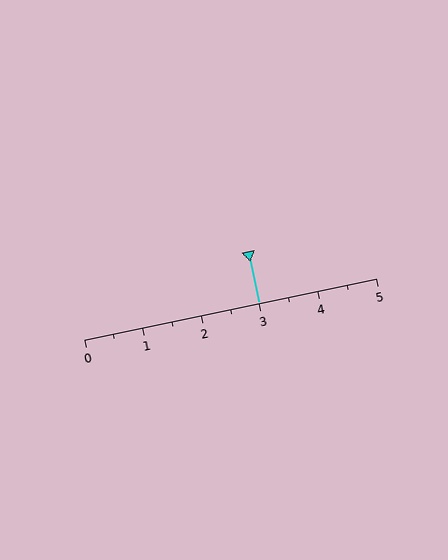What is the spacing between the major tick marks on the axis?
The major ticks are spaced 1 apart.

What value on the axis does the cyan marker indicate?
The marker indicates approximately 3.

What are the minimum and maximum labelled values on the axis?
The axis runs from 0 to 5.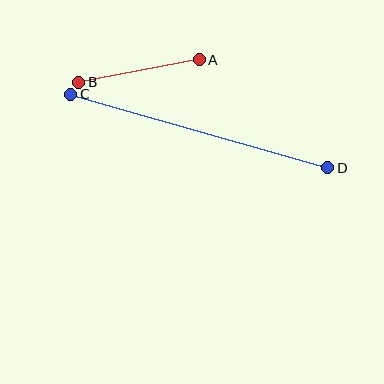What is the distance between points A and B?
The distance is approximately 123 pixels.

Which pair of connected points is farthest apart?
Points C and D are farthest apart.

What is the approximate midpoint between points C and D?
The midpoint is at approximately (199, 131) pixels.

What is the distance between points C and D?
The distance is approximately 267 pixels.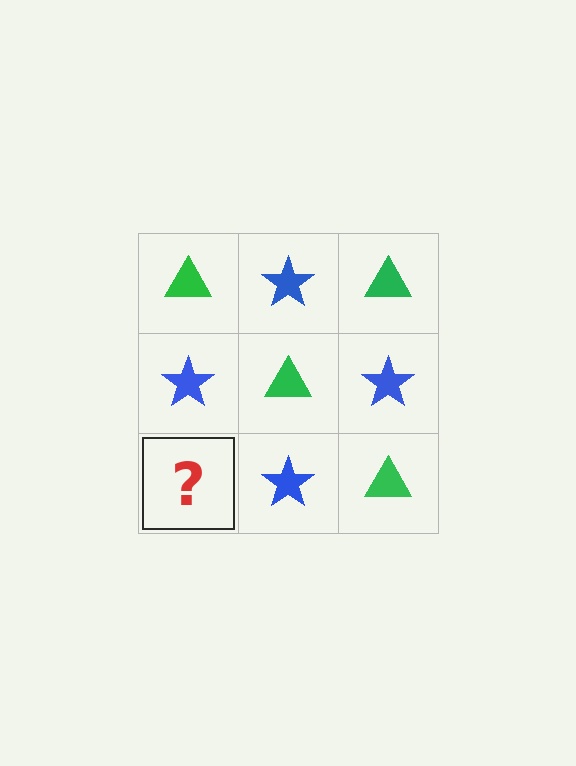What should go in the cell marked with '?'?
The missing cell should contain a green triangle.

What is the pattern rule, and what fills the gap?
The rule is that it alternates green triangle and blue star in a checkerboard pattern. The gap should be filled with a green triangle.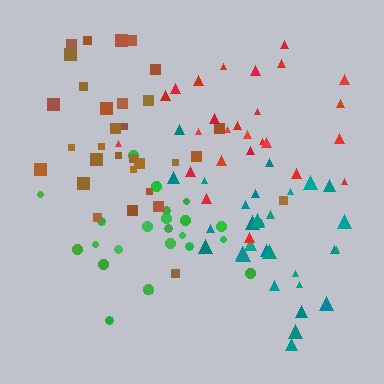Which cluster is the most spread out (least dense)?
Green.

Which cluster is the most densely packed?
Teal.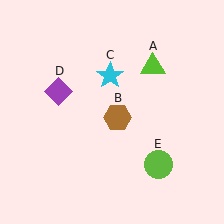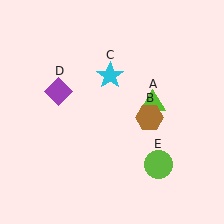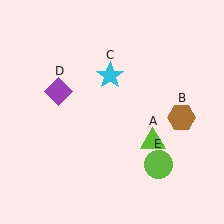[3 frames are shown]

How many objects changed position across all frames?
2 objects changed position: lime triangle (object A), brown hexagon (object B).